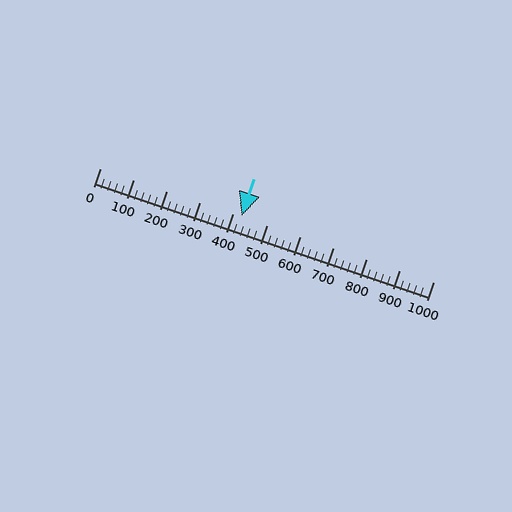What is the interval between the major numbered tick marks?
The major tick marks are spaced 100 units apart.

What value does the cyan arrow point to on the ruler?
The cyan arrow points to approximately 425.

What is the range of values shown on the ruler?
The ruler shows values from 0 to 1000.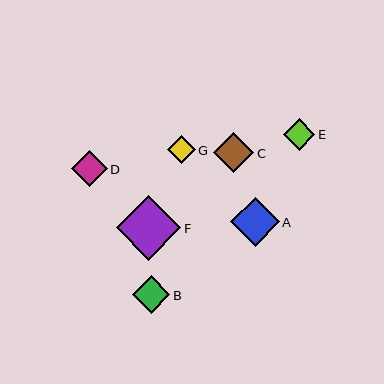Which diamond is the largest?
Diamond F is the largest with a size of approximately 64 pixels.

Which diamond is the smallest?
Diamond G is the smallest with a size of approximately 28 pixels.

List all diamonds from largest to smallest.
From largest to smallest: F, A, C, B, D, E, G.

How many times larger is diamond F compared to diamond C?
Diamond F is approximately 1.6 times the size of diamond C.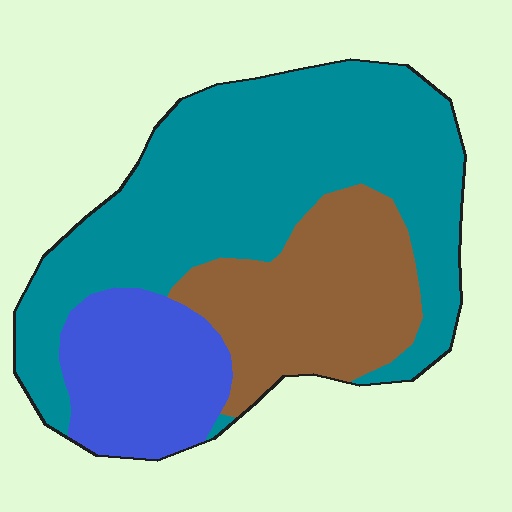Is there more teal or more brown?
Teal.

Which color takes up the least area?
Blue, at roughly 20%.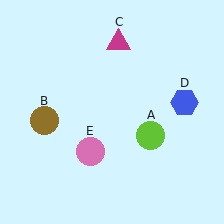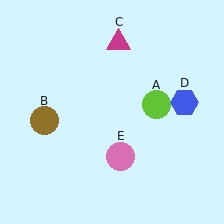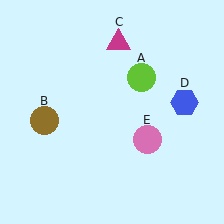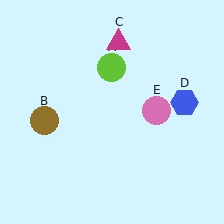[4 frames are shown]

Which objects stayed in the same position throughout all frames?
Brown circle (object B) and magenta triangle (object C) and blue hexagon (object D) remained stationary.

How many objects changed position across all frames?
2 objects changed position: lime circle (object A), pink circle (object E).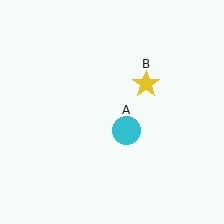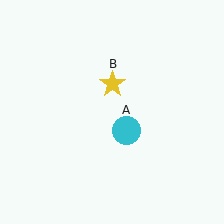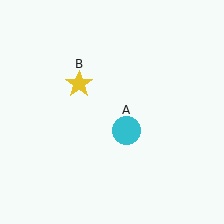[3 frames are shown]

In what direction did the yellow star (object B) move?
The yellow star (object B) moved left.